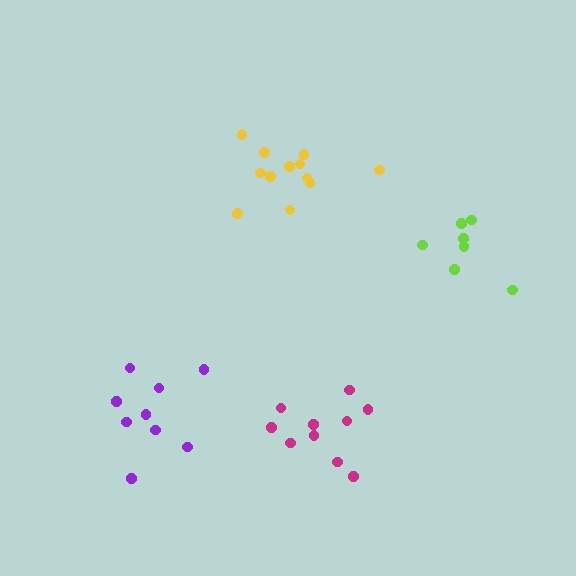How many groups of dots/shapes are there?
There are 4 groups.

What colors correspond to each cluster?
The clusters are colored: magenta, lime, yellow, purple.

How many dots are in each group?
Group 1: 10 dots, Group 2: 7 dots, Group 3: 12 dots, Group 4: 9 dots (38 total).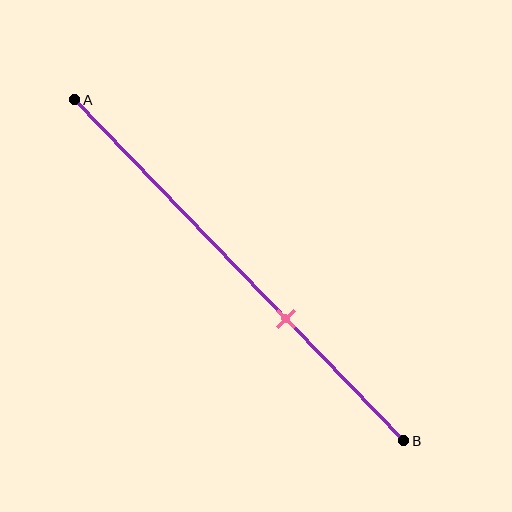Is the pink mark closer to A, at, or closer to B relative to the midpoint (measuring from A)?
The pink mark is closer to point B than the midpoint of segment AB.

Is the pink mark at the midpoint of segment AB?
No, the mark is at about 65% from A, not at the 50% midpoint.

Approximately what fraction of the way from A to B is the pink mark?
The pink mark is approximately 65% of the way from A to B.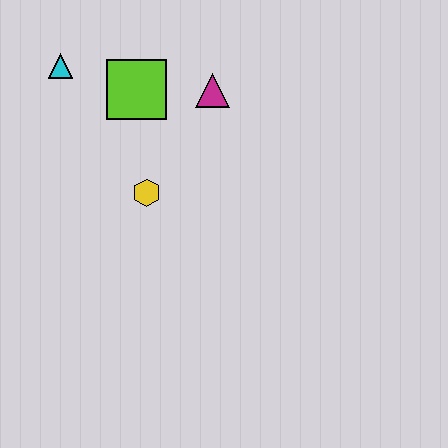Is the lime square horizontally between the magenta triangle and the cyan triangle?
Yes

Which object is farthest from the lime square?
The yellow hexagon is farthest from the lime square.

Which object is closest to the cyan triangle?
The lime square is closest to the cyan triangle.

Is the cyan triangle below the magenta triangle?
No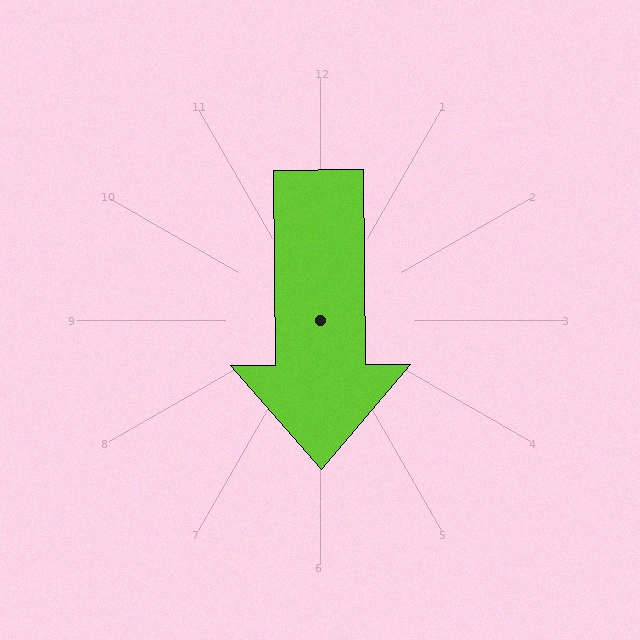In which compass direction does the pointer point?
South.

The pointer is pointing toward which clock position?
Roughly 6 o'clock.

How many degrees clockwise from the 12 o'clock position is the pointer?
Approximately 180 degrees.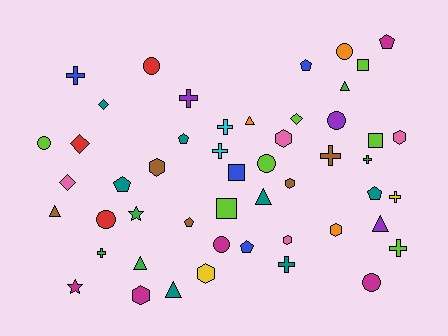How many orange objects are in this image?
There are 3 orange objects.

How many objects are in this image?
There are 50 objects.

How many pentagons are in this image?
There are 7 pentagons.